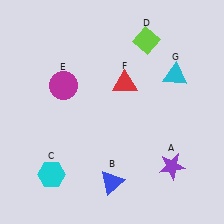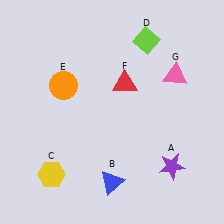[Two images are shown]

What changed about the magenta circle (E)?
In Image 1, E is magenta. In Image 2, it changed to orange.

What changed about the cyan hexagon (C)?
In Image 1, C is cyan. In Image 2, it changed to yellow.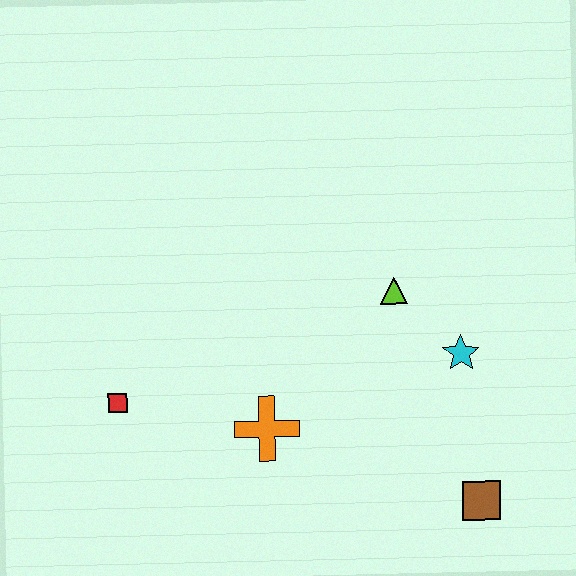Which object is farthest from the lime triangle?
The red square is farthest from the lime triangle.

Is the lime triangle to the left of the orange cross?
No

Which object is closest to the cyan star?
The lime triangle is closest to the cyan star.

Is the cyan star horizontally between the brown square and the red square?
Yes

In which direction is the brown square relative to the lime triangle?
The brown square is below the lime triangle.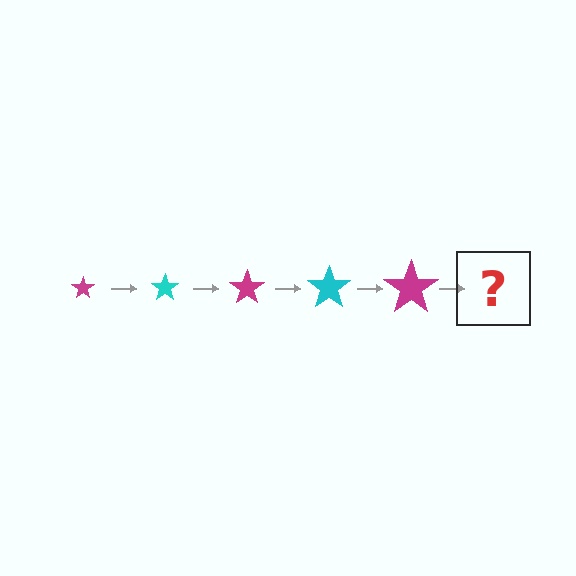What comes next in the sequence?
The next element should be a cyan star, larger than the previous one.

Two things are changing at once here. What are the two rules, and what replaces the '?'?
The two rules are that the star grows larger each step and the color cycles through magenta and cyan. The '?' should be a cyan star, larger than the previous one.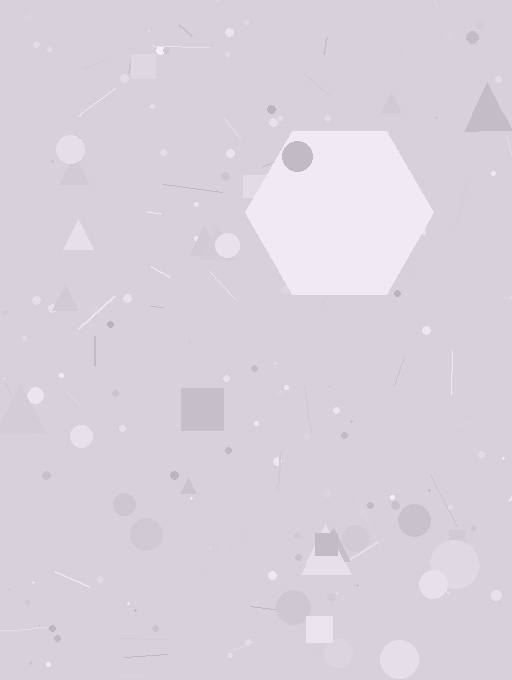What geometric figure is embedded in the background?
A hexagon is embedded in the background.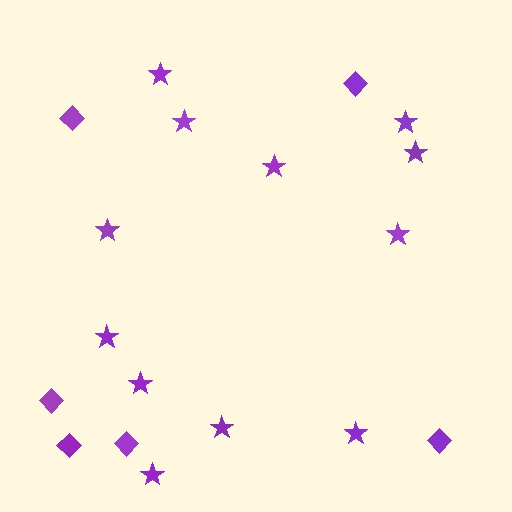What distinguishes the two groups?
There are 2 groups: one group of stars (12) and one group of diamonds (6).